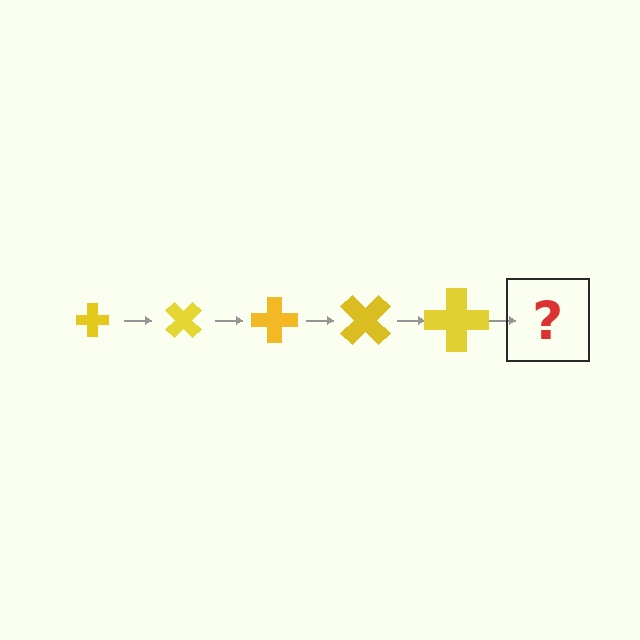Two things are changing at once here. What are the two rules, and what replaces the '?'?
The two rules are that the cross grows larger each step and it rotates 45 degrees each step. The '?' should be a cross, larger than the previous one and rotated 225 degrees from the start.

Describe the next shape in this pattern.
It should be a cross, larger than the previous one and rotated 225 degrees from the start.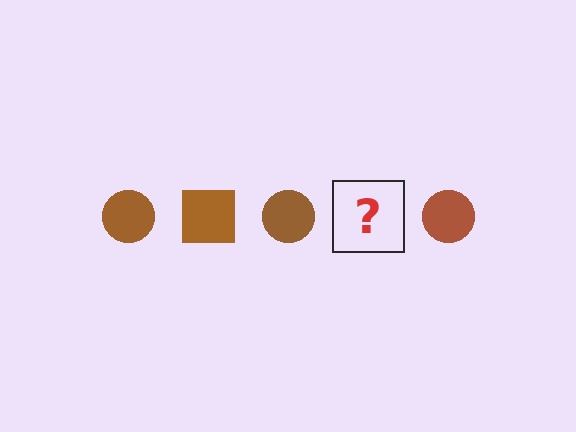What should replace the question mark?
The question mark should be replaced with a brown square.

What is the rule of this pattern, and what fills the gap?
The rule is that the pattern cycles through circle, square shapes in brown. The gap should be filled with a brown square.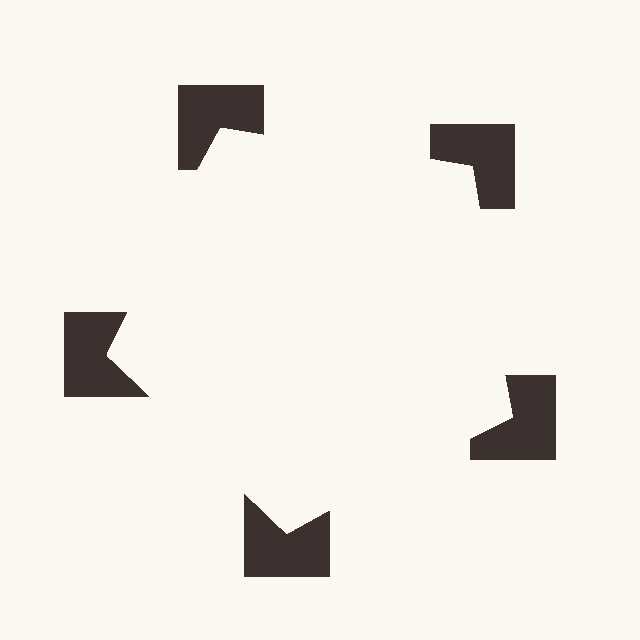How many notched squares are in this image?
There are 5 — one at each vertex of the illusory pentagon.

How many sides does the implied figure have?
5 sides.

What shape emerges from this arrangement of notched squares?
An illusory pentagon — its edges are inferred from the aligned wedge cuts in the notched squares, not physically drawn.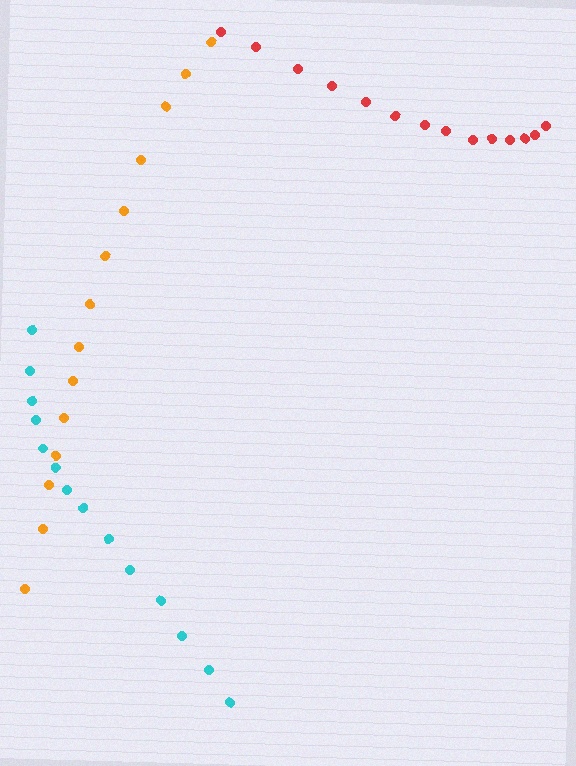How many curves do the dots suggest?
There are 3 distinct paths.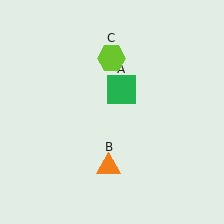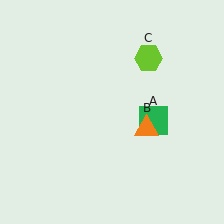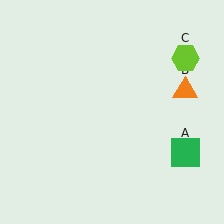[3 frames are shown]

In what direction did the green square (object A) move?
The green square (object A) moved down and to the right.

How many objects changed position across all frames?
3 objects changed position: green square (object A), orange triangle (object B), lime hexagon (object C).